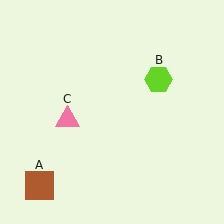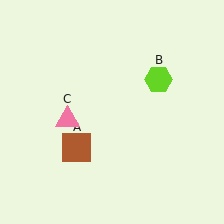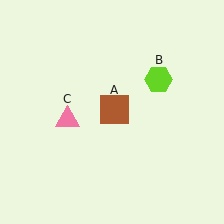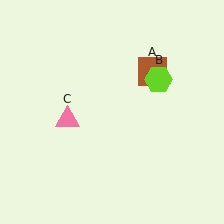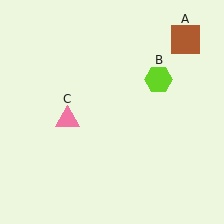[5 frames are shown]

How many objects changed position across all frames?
1 object changed position: brown square (object A).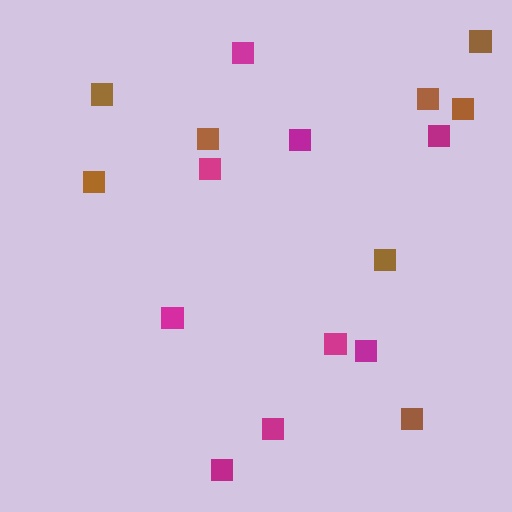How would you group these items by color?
There are 2 groups: one group of brown squares (8) and one group of magenta squares (9).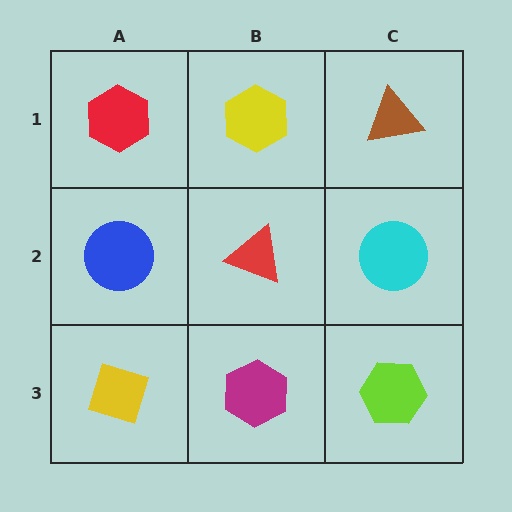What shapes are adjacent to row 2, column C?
A brown triangle (row 1, column C), a lime hexagon (row 3, column C), a red triangle (row 2, column B).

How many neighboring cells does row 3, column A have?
2.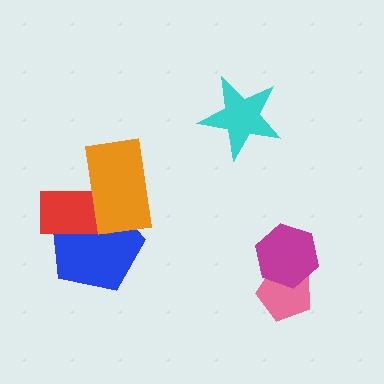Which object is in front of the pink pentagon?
The magenta hexagon is in front of the pink pentagon.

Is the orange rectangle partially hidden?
No, no other shape covers it.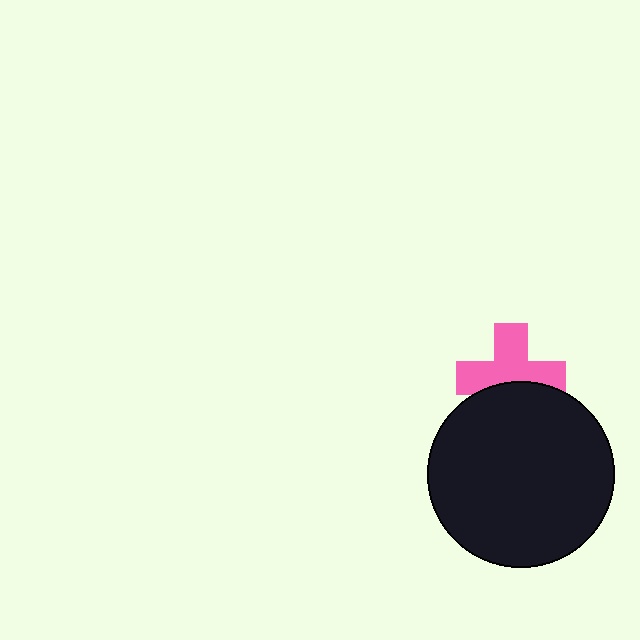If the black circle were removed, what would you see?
You would see the complete pink cross.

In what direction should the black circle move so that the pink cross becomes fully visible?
The black circle should move down. That is the shortest direction to clear the overlap and leave the pink cross fully visible.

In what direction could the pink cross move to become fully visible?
The pink cross could move up. That would shift it out from behind the black circle entirely.